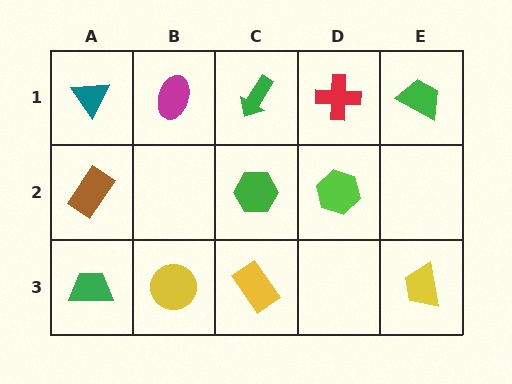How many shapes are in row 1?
5 shapes.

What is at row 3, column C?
A yellow rectangle.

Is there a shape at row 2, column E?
No, that cell is empty.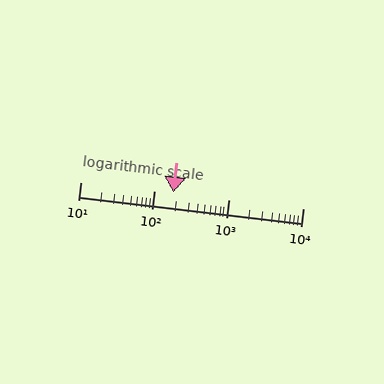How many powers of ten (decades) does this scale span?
The scale spans 3 decades, from 10 to 10000.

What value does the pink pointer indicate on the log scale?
The pointer indicates approximately 180.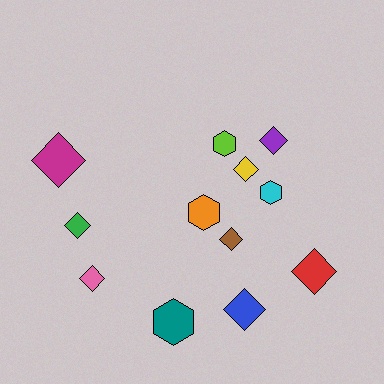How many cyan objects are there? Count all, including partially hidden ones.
There is 1 cyan object.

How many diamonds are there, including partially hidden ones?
There are 8 diamonds.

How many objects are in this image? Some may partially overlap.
There are 12 objects.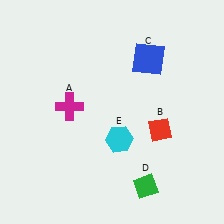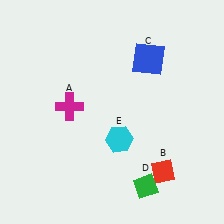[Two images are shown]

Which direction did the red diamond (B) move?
The red diamond (B) moved down.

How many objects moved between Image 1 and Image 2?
1 object moved between the two images.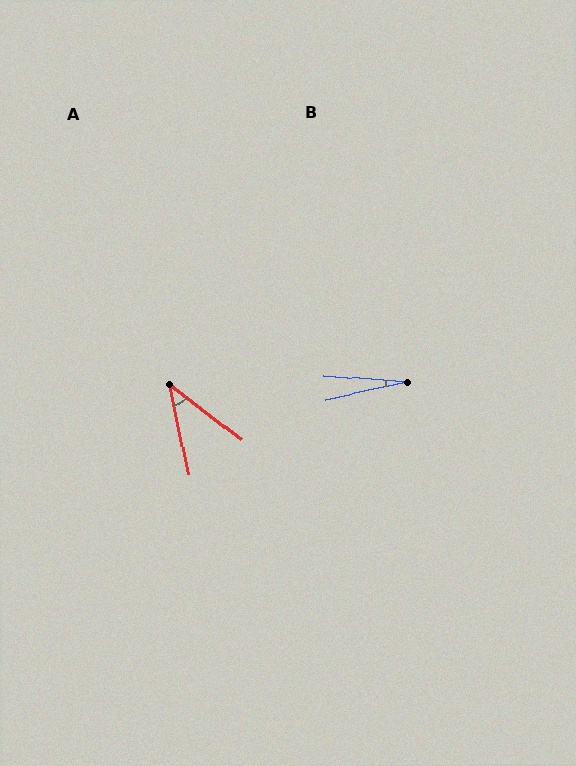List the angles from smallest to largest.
B (16°), A (41°).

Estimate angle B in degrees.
Approximately 16 degrees.